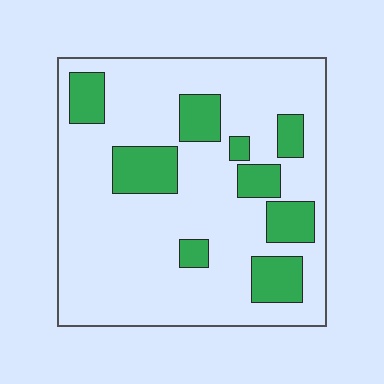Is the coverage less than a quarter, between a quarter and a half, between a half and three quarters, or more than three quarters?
Less than a quarter.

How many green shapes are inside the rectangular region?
9.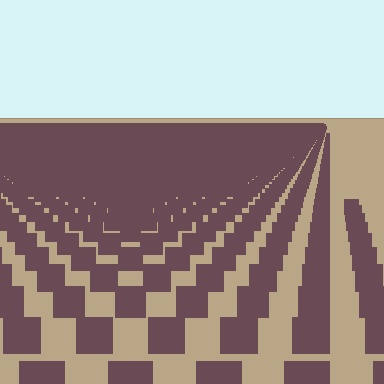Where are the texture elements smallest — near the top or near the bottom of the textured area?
Near the top.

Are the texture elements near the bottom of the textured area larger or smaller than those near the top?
Larger. Near the bottom, elements are closer to the viewer and appear at a bigger on-screen size.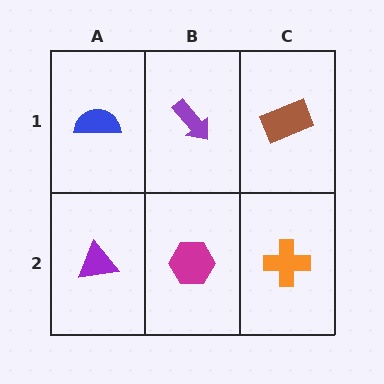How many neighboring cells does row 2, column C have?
2.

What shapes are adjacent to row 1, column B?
A magenta hexagon (row 2, column B), a blue semicircle (row 1, column A), a brown rectangle (row 1, column C).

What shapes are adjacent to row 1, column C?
An orange cross (row 2, column C), a purple arrow (row 1, column B).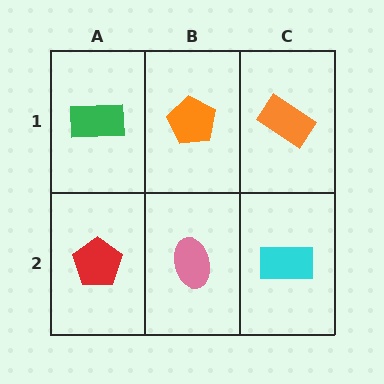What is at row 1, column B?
An orange pentagon.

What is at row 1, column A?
A green rectangle.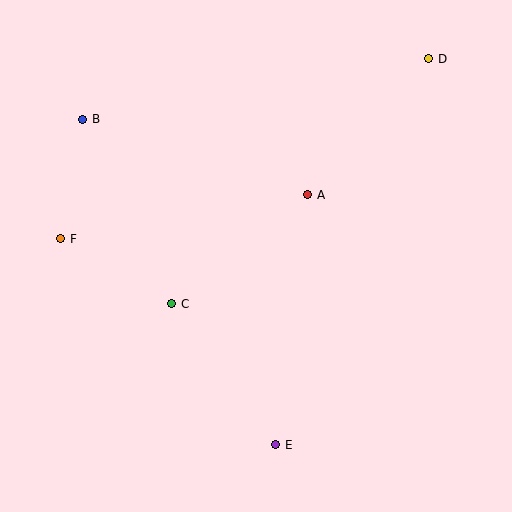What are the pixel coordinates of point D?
Point D is at (429, 59).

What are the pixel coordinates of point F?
Point F is at (61, 239).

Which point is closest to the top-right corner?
Point D is closest to the top-right corner.